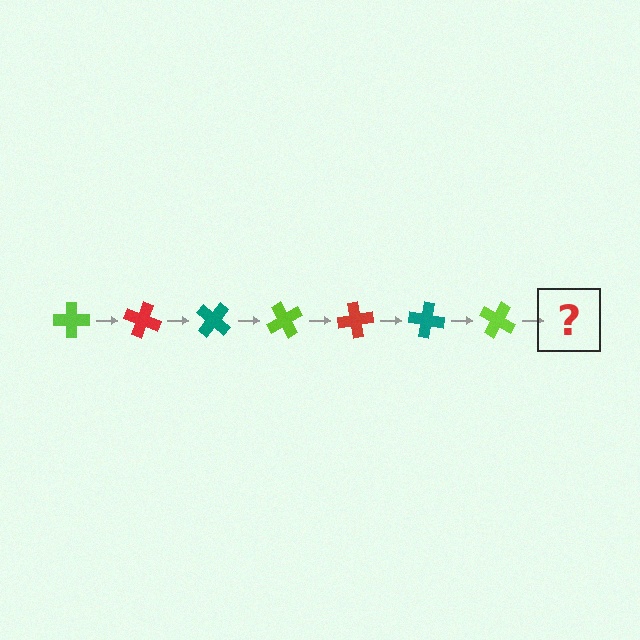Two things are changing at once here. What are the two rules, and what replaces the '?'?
The two rules are that it rotates 20 degrees each step and the color cycles through lime, red, and teal. The '?' should be a red cross, rotated 140 degrees from the start.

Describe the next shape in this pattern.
It should be a red cross, rotated 140 degrees from the start.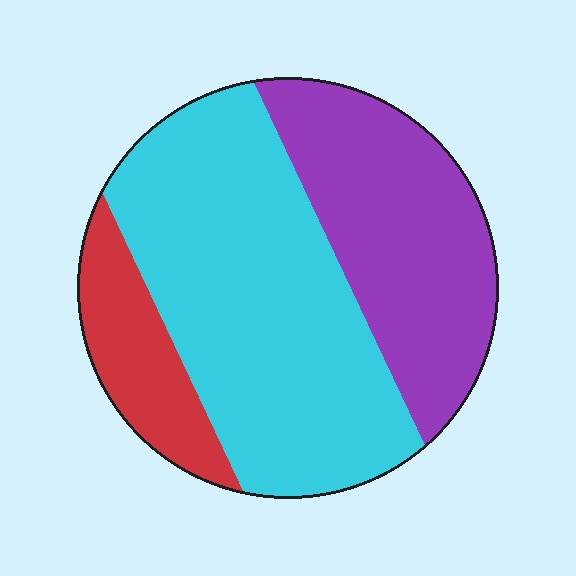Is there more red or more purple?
Purple.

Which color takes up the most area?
Cyan, at roughly 55%.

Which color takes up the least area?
Red, at roughly 15%.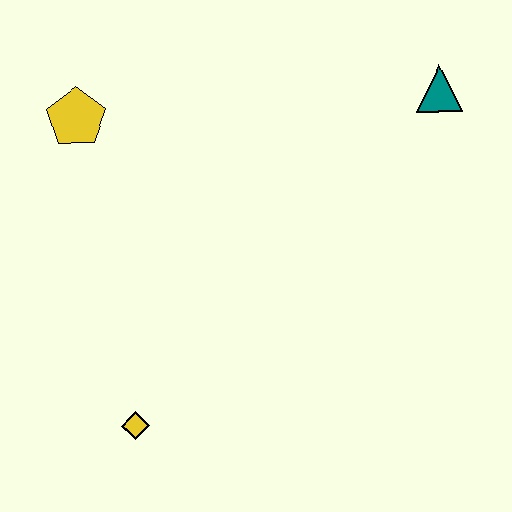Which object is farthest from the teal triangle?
The yellow diamond is farthest from the teal triangle.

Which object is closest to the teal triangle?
The yellow pentagon is closest to the teal triangle.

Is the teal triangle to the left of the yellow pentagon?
No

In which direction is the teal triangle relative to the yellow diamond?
The teal triangle is above the yellow diamond.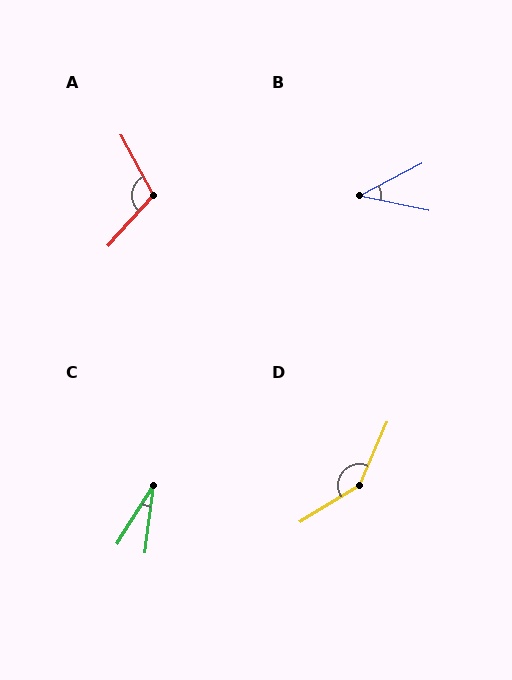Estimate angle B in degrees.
Approximately 39 degrees.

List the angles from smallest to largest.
C (24°), B (39°), A (110°), D (145°).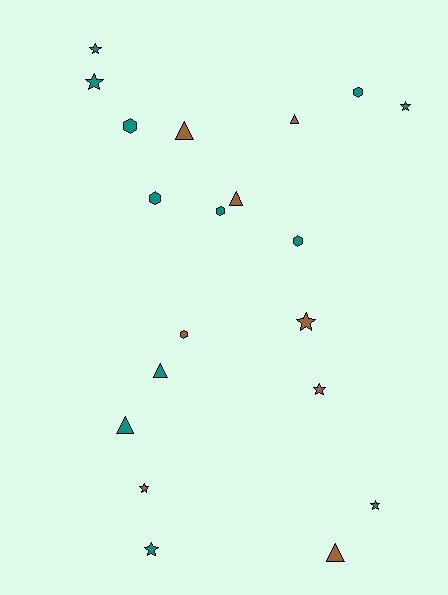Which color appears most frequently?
Teal, with 12 objects.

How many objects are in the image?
There are 20 objects.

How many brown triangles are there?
There are 4 brown triangles.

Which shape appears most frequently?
Star, with 8 objects.